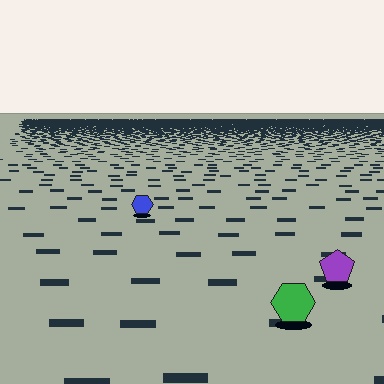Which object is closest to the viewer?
The green hexagon is closest. The texture marks near it are larger and more spread out.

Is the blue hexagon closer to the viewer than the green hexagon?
No. The green hexagon is closer — you can tell from the texture gradient: the ground texture is coarser near it.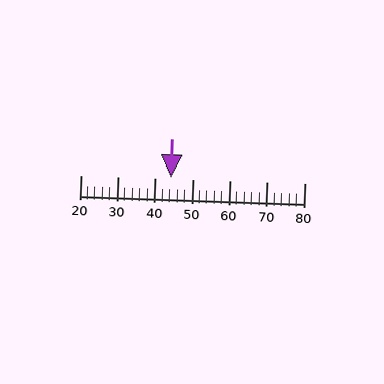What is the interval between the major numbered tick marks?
The major tick marks are spaced 10 units apart.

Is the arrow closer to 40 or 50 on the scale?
The arrow is closer to 40.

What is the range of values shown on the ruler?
The ruler shows values from 20 to 80.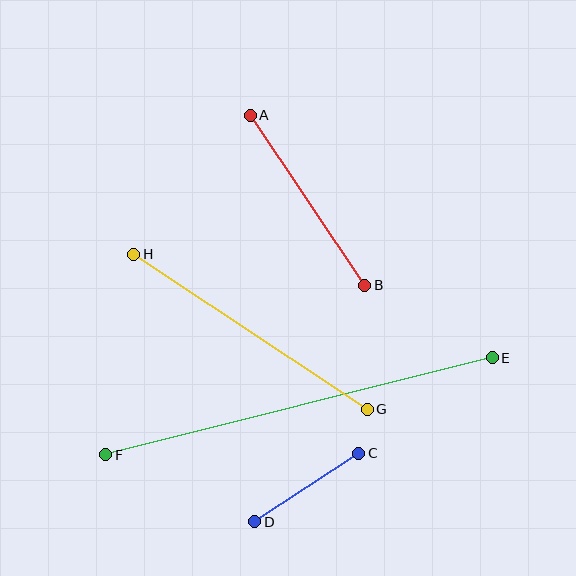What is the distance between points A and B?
The distance is approximately 205 pixels.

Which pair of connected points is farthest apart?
Points E and F are farthest apart.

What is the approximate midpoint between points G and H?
The midpoint is at approximately (251, 332) pixels.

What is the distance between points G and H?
The distance is approximately 280 pixels.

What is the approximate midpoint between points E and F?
The midpoint is at approximately (299, 406) pixels.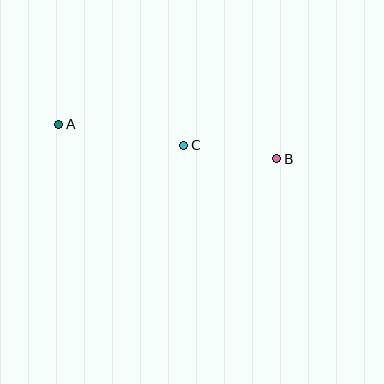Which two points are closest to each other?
Points B and C are closest to each other.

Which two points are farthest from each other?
Points A and B are farthest from each other.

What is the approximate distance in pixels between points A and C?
The distance between A and C is approximately 127 pixels.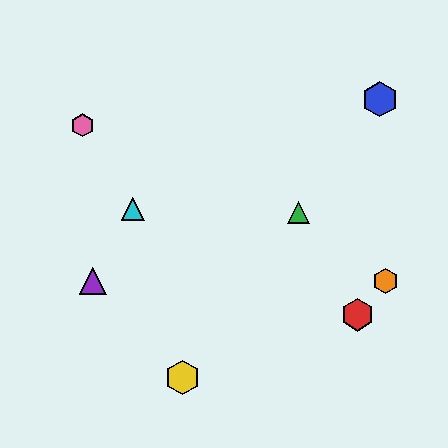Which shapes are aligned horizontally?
The purple triangle, the orange hexagon are aligned horizontally.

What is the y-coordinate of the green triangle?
The green triangle is at y≈213.